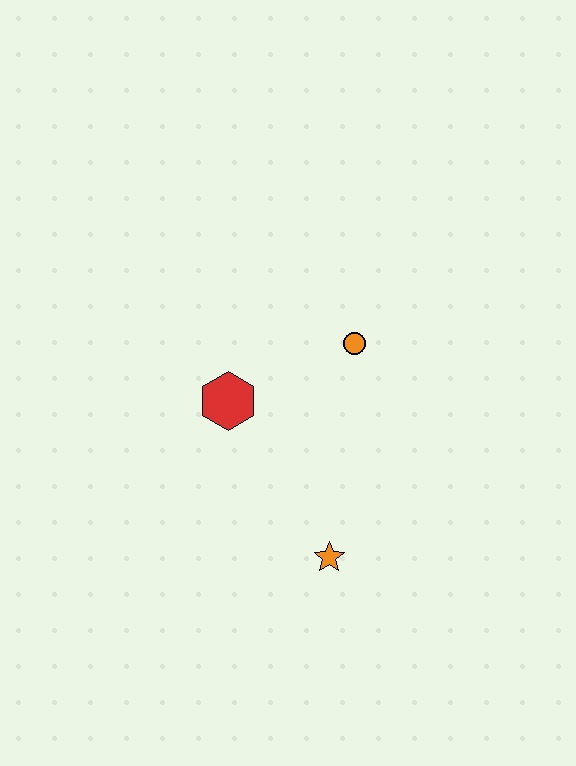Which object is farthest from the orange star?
The orange circle is farthest from the orange star.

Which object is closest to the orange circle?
The red hexagon is closest to the orange circle.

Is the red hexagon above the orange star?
Yes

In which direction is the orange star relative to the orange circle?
The orange star is below the orange circle.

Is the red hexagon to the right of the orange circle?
No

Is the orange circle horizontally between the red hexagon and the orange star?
No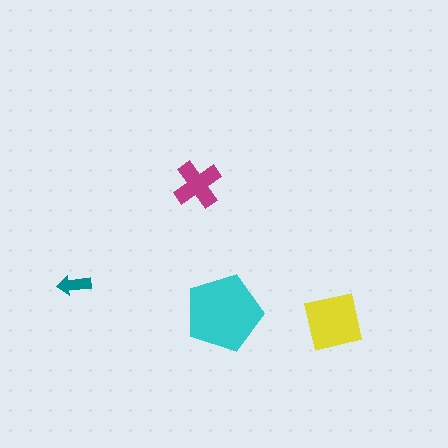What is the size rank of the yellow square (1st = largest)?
2nd.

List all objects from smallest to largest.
The teal arrow, the magenta cross, the yellow square, the cyan pentagon.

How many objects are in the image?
There are 4 objects in the image.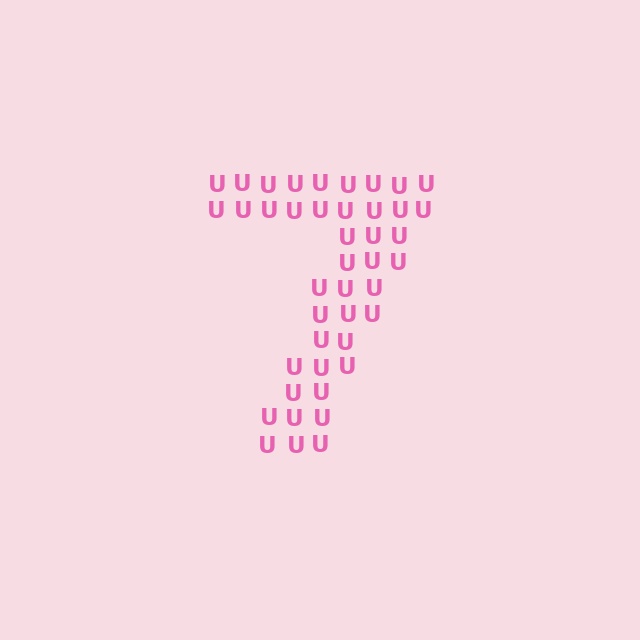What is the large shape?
The large shape is the digit 7.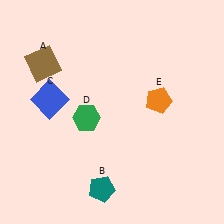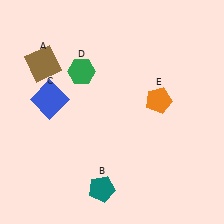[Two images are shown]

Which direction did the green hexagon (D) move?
The green hexagon (D) moved up.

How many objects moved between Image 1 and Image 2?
1 object moved between the two images.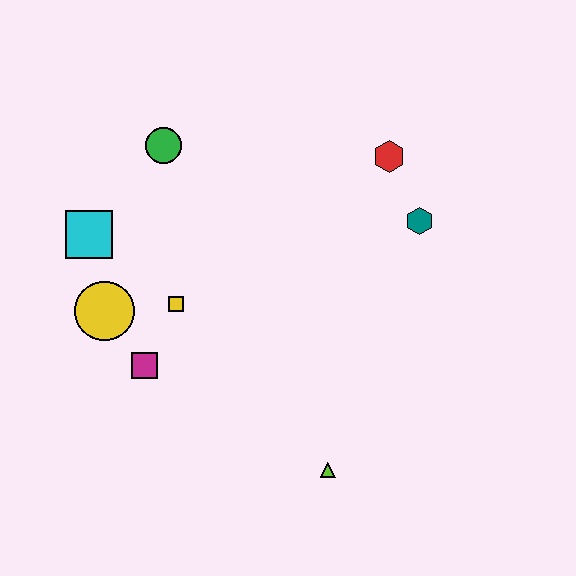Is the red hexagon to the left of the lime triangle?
No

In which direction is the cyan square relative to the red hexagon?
The cyan square is to the left of the red hexagon.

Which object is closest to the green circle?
The cyan square is closest to the green circle.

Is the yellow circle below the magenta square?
No